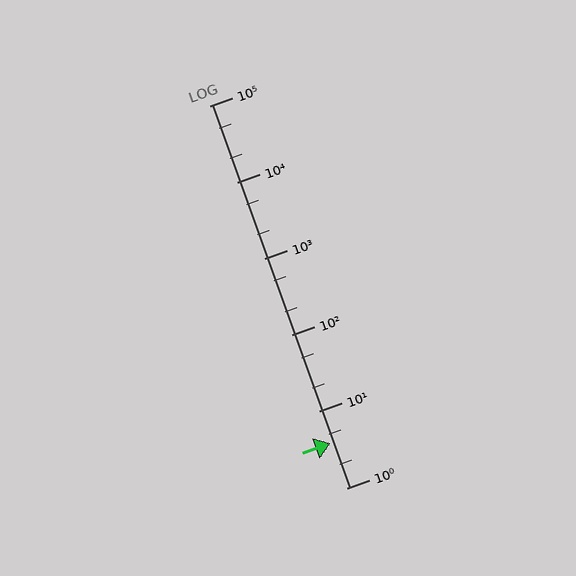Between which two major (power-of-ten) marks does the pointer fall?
The pointer is between 1 and 10.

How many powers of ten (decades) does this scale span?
The scale spans 5 decades, from 1 to 100000.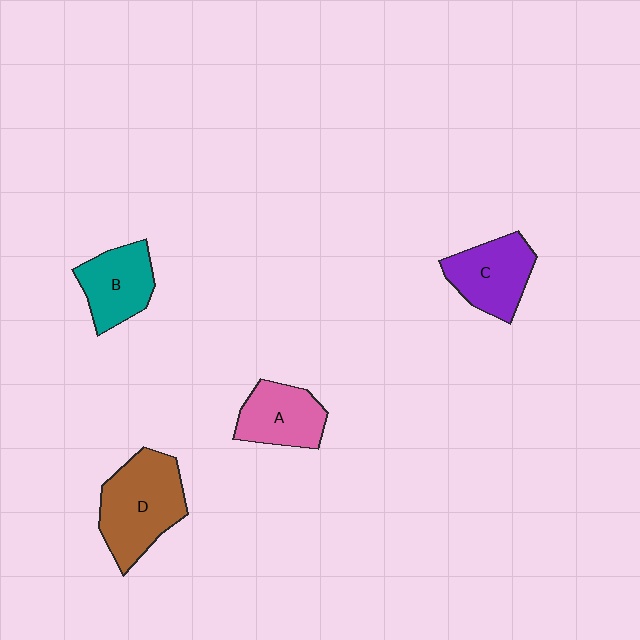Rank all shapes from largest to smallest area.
From largest to smallest: D (brown), C (purple), B (teal), A (pink).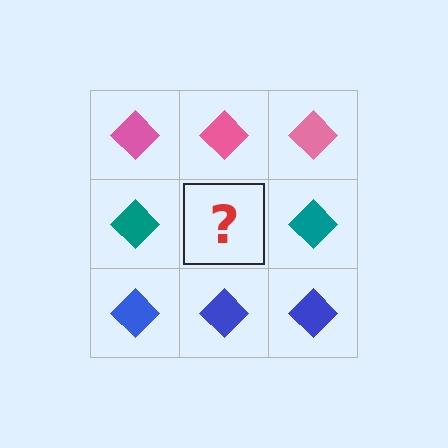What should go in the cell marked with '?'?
The missing cell should contain a teal diamond.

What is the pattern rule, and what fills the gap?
The rule is that each row has a consistent color. The gap should be filled with a teal diamond.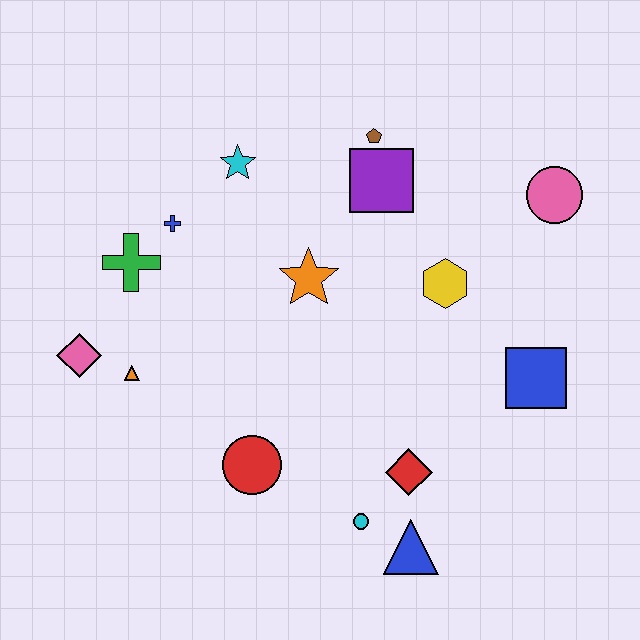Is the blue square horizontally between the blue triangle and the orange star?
No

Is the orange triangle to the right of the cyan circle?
No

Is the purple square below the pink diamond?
No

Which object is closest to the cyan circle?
The blue triangle is closest to the cyan circle.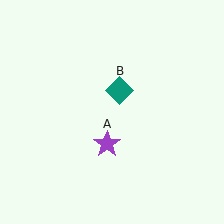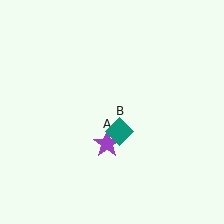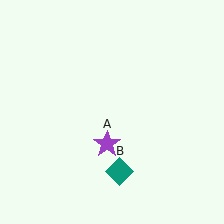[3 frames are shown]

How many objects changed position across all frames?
1 object changed position: teal diamond (object B).